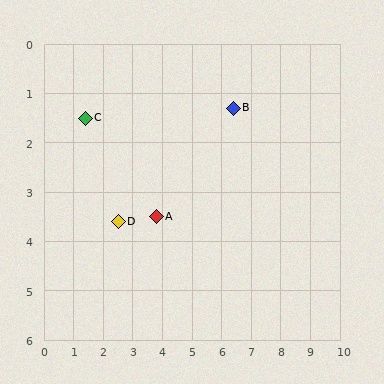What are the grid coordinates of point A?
Point A is at approximately (3.8, 3.5).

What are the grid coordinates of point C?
Point C is at approximately (1.4, 1.5).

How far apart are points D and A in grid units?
Points D and A are about 1.3 grid units apart.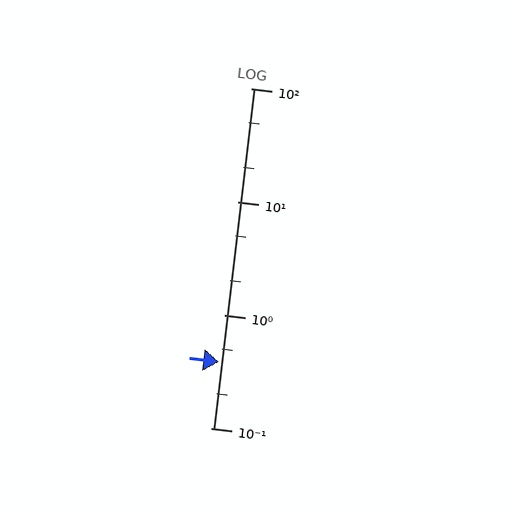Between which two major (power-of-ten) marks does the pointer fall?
The pointer is between 0.1 and 1.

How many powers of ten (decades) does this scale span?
The scale spans 3 decades, from 0.1 to 100.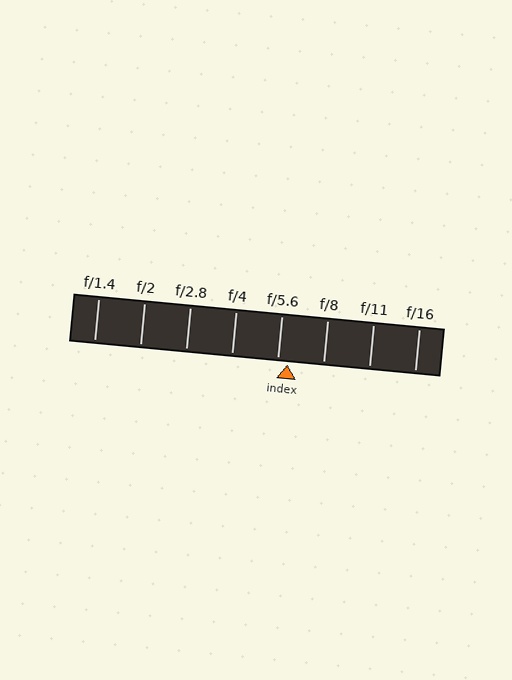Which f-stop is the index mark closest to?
The index mark is closest to f/5.6.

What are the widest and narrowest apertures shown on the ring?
The widest aperture shown is f/1.4 and the narrowest is f/16.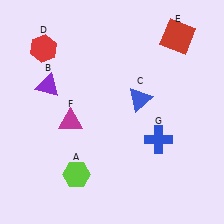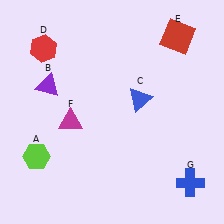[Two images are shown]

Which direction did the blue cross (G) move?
The blue cross (G) moved down.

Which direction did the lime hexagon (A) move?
The lime hexagon (A) moved left.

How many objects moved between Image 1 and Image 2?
2 objects moved between the two images.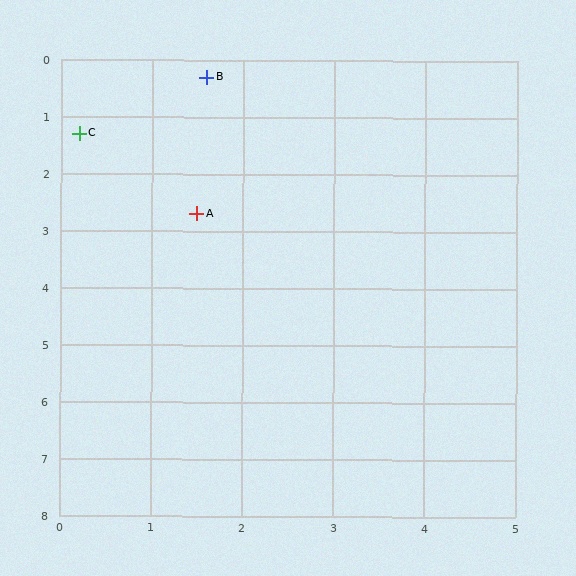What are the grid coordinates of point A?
Point A is at approximately (1.5, 2.7).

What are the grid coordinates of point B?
Point B is at approximately (1.6, 0.3).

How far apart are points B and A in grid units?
Points B and A are about 2.4 grid units apart.